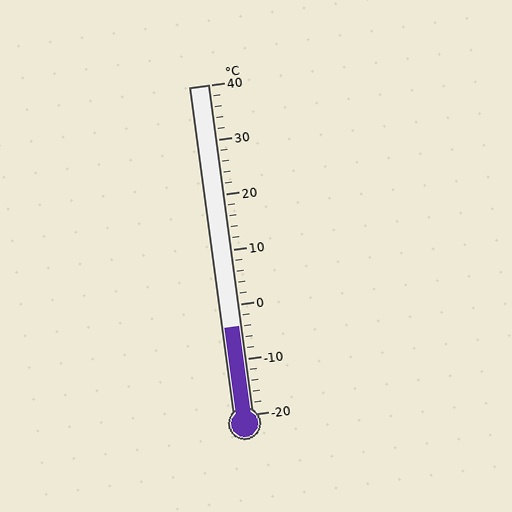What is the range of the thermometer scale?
The thermometer scale ranges from -20°C to 40°C.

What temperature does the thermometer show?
The thermometer shows approximately -4°C.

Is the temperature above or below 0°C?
The temperature is below 0°C.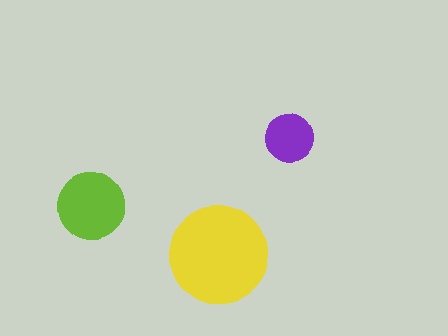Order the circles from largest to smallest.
the yellow one, the lime one, the purple one.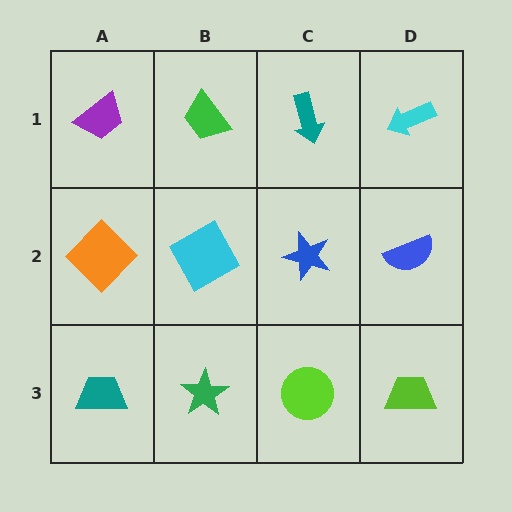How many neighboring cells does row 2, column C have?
4.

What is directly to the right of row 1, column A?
A green trapezoid.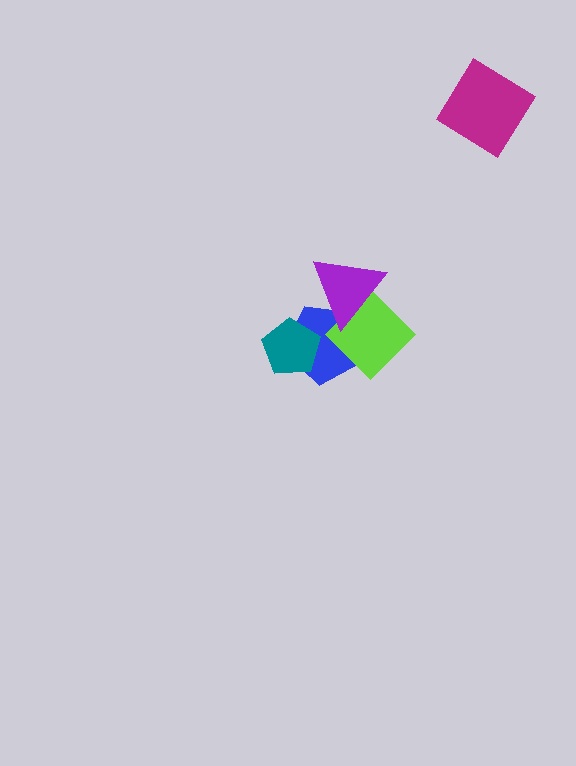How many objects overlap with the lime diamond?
2 objects overlap with the lime diamond.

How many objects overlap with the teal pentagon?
1 object overlaps with the teal pentagon.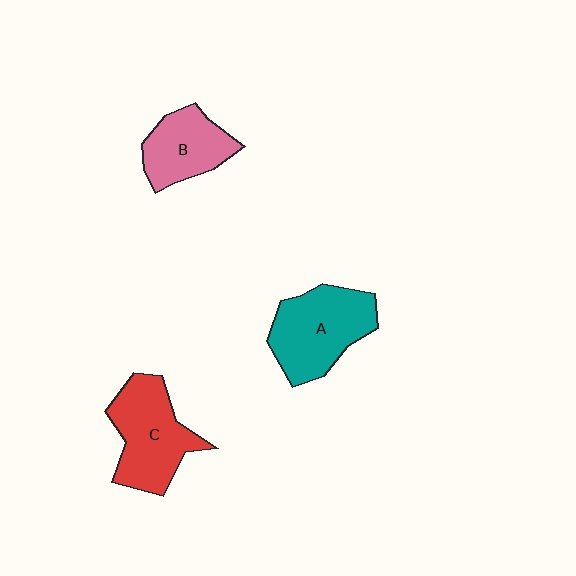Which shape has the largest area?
Shape A (teal).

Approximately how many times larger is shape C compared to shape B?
Approximately 1.4 times.